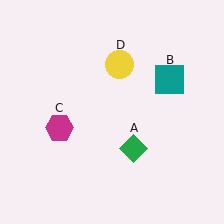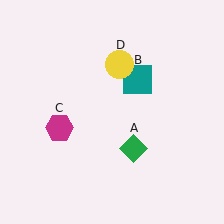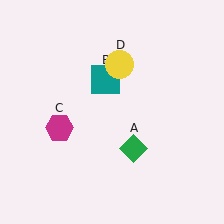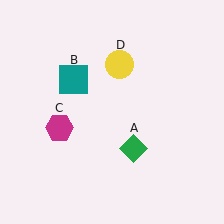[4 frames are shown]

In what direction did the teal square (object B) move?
The teal square (object B) moved left.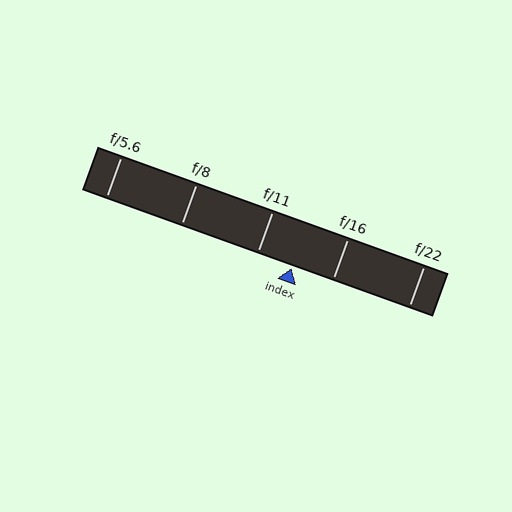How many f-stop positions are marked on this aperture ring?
There are 5 f-stop positions marked.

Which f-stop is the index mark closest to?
The index mark is closest to f/11.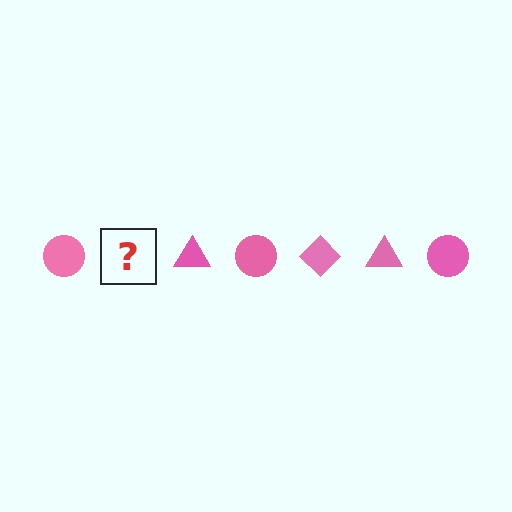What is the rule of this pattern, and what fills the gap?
The rule is that the pattern cycles through circle, diamond, triangle shapes in pink. The gap should be filled with a pink diamond.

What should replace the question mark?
The question mark should be replaced with a pink diamond.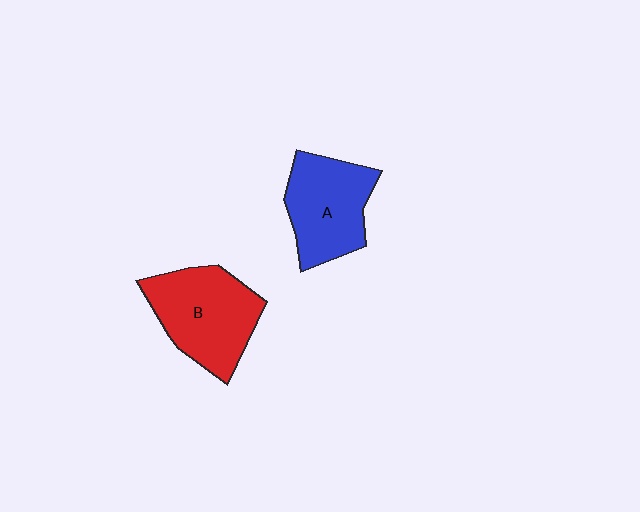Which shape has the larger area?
Shape B (red).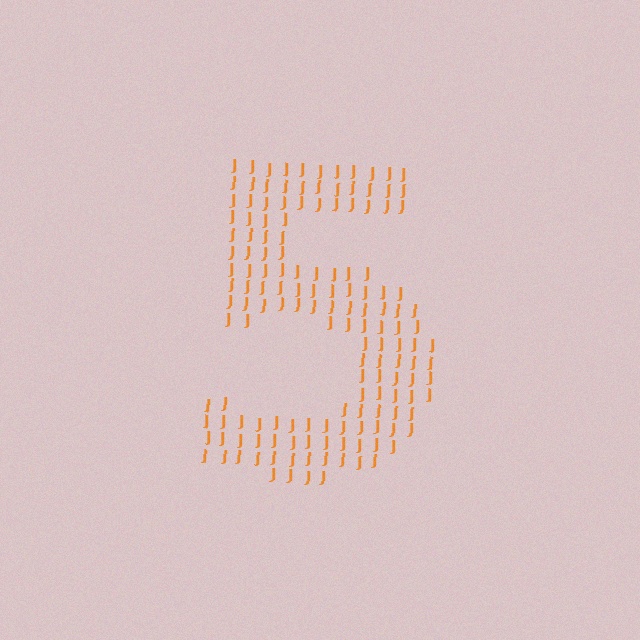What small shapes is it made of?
It is made of small letter J's.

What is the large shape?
The large shape is the digit 5.